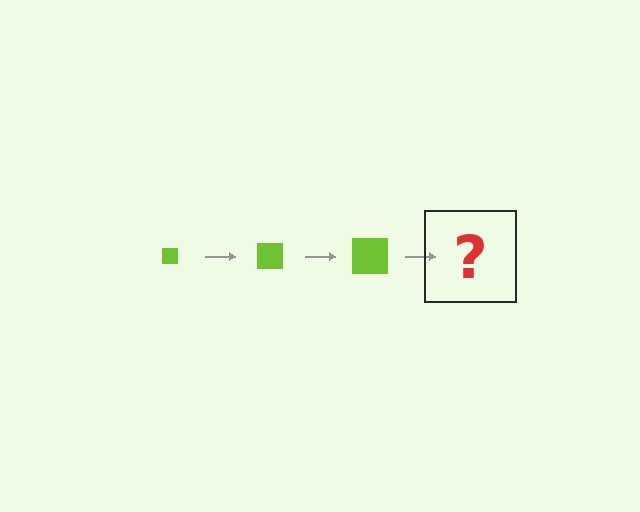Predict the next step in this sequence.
The next step is a lime square, larger than the previous one.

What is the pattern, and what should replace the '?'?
The pattern is that the square gets progressively larger each step. The '?' should be a lime square, larger than the previous one.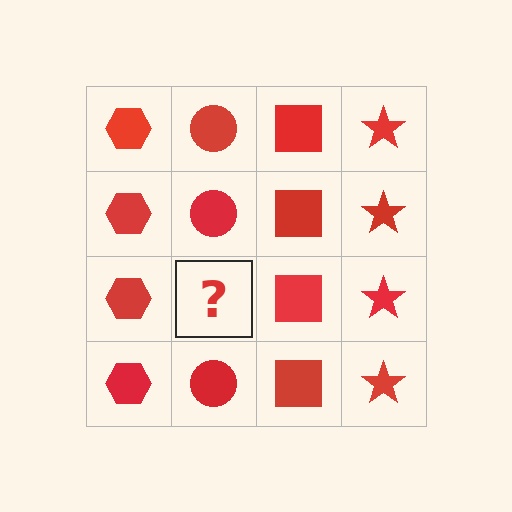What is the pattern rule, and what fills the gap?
The rule is that each column has a consistent shape. The gap should be filled with a red circle.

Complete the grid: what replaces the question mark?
The question mark should be replaced with a red circle.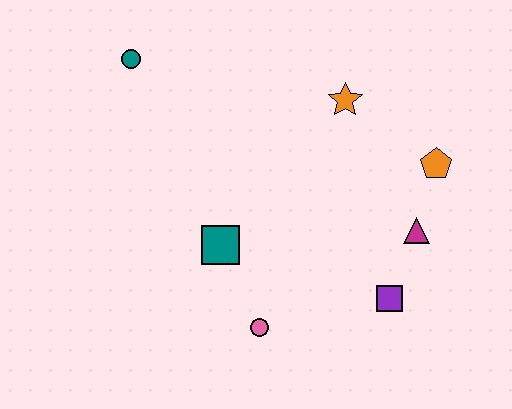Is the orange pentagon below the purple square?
No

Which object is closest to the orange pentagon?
The magenta triangle is closest to the orange pentagon.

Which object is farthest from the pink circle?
The teal circle is farthest from the pink circle.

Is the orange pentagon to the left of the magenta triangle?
No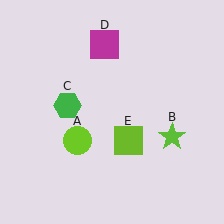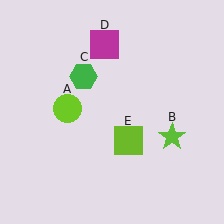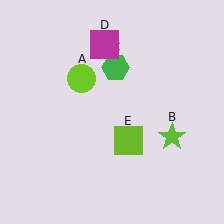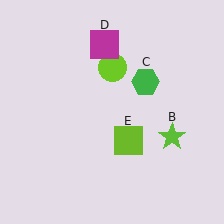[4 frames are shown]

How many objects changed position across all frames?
2 objects changed position: lime circle (object A), green hexagon (object C).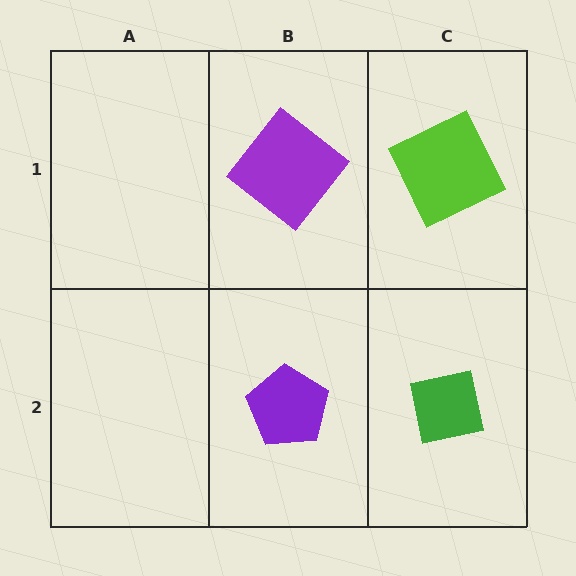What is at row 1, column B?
A purple diamond.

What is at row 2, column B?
A purple pentagon.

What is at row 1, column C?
A lime square.